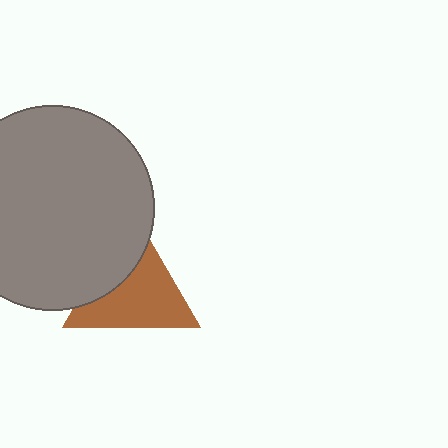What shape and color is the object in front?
The object in front is a gray circle.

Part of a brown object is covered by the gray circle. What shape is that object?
It is a triangle.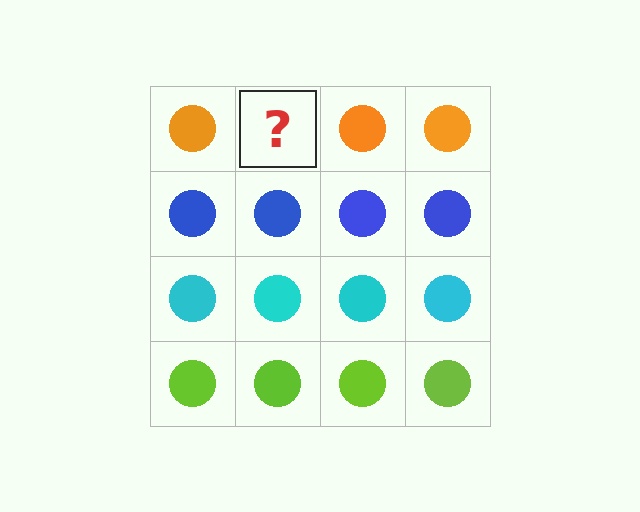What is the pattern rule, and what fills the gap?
The rule is that each row has a consistent color. The gap should be filled with an orange circle.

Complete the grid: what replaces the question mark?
The question mark should be replaced with an orange circle.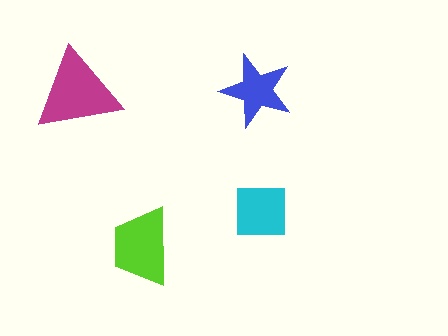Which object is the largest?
The magenta triangle.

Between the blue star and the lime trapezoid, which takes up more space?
The lime trapezoid.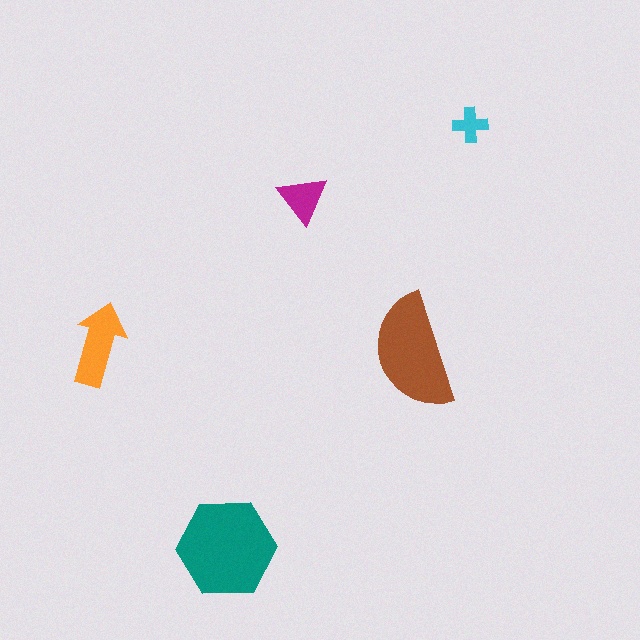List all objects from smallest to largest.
The cyan cross, the magenta triangle, the orange arrow, the brown semicircle, the teal hexagon.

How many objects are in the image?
There are 5 objects in the image.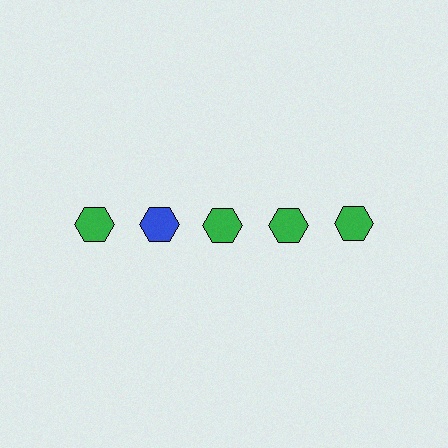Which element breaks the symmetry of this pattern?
The blue hexagon in the top row, second from left column breaks the symmetry. All other shapes are green hexagons.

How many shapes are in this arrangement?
There are 5 shapes arranged in a grid pattern.